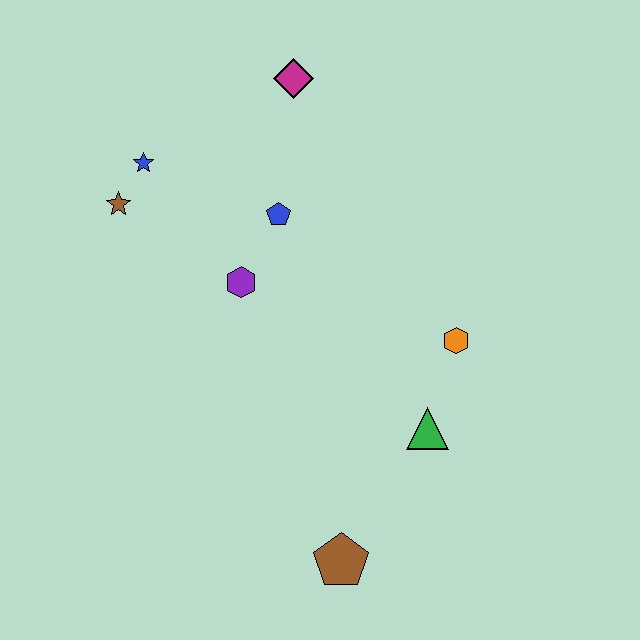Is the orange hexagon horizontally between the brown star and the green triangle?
No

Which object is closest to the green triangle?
The orange hexagon is closest to the green triangle.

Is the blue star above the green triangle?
Yes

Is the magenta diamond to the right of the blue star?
Yes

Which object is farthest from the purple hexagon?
The brown pentagon is farthest from the purple hexagon.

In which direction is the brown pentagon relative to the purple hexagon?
The brown pentagon is below the purple hexagon.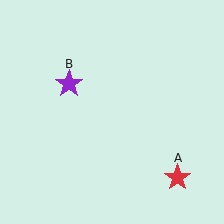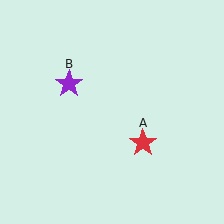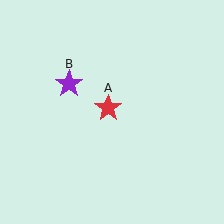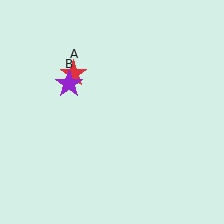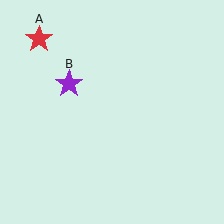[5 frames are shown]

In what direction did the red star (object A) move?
The red star (object A) moved up and to the left.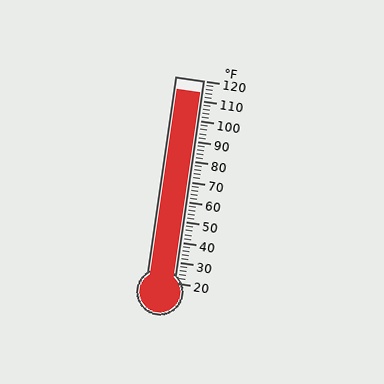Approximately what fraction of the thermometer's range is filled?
The thermometer is filled to approximately 95% of its range.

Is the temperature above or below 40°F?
The temperature is above 40°F.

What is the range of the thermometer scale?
The thermometer scale ranges from 20°F to 120°F.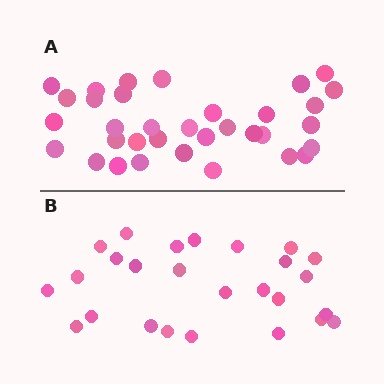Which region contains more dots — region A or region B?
Region A (the top region) has more dots.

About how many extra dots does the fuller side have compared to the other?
Region A has roughly 8 or so more dots than region B.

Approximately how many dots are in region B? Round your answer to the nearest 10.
About 30 dots. (The exact count is 26, which rounds to 30.)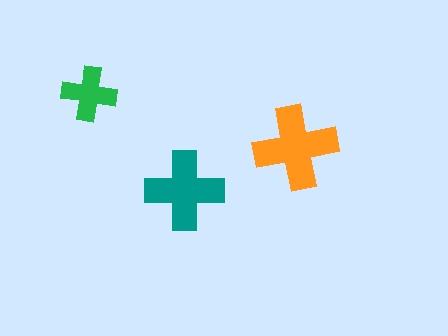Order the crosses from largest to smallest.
the orange one, the teal one, the green one.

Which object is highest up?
The green cross is topmost.